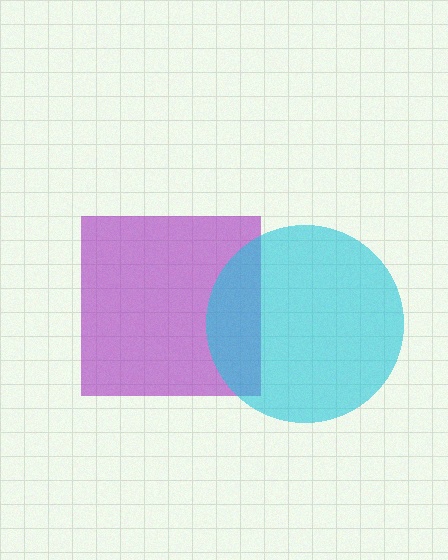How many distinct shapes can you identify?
There are 2 distinct shapes: a purple square, a cyan circle.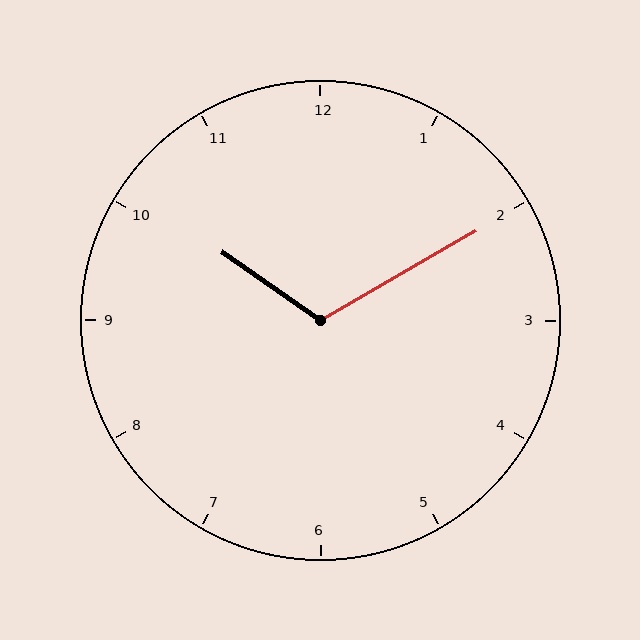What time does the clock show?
10:10.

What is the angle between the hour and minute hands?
Approximately 115 degrees.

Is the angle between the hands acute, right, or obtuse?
It is obtuse.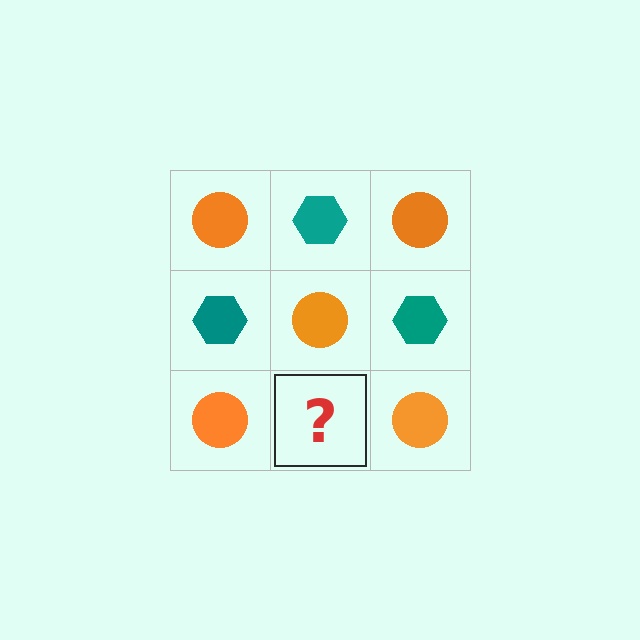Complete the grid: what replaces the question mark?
The question mark should be replaced with a teal hexagon.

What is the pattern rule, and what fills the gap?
The rule is that it alternates orange circle and teal hexagon in a checkerboard pattern. The gap should be filled with a teal hexagon.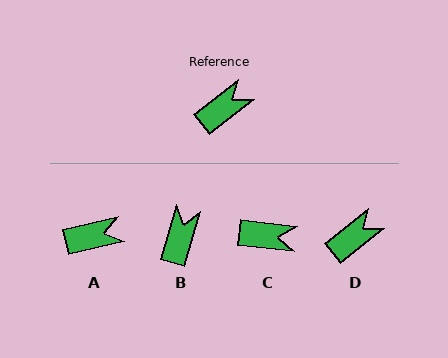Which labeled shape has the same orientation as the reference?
D.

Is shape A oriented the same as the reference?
No, it is off by about 25 degrees.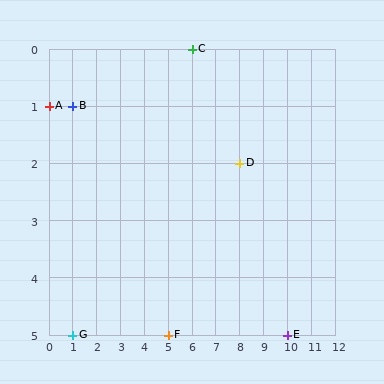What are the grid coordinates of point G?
Point G is at grid coordinates (1, 5).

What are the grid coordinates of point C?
Point C is at grid coordinates (6, 0).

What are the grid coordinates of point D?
Point D is at grid coordinates (8, 2).